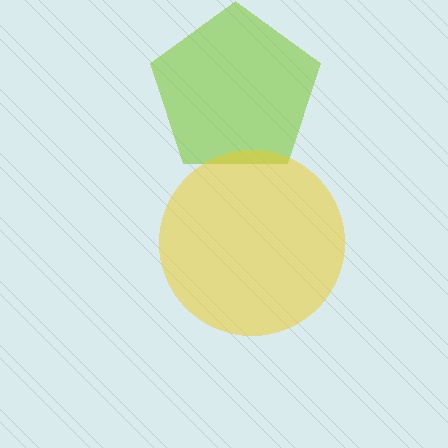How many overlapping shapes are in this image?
There are 2 overlapping shapes in the image.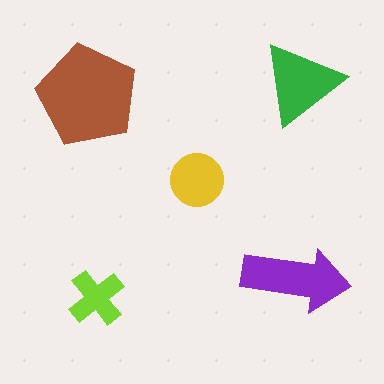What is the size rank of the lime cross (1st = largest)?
5th.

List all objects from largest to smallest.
The brown pentagon, the purple arrow, the green triangle, the yellow circle, the lime cross.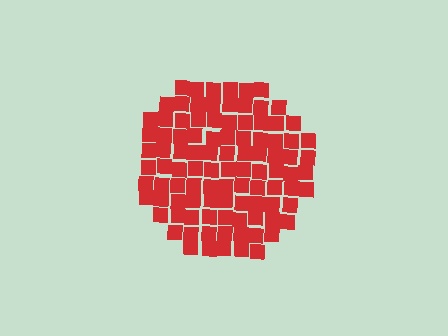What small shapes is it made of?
It is made of small squares.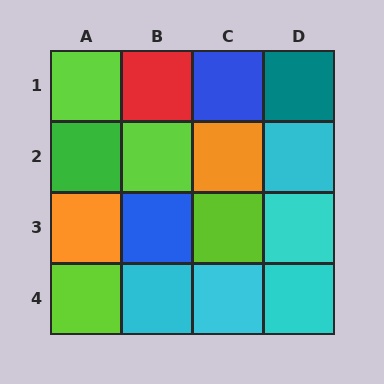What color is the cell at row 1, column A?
Lime.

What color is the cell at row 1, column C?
Blue.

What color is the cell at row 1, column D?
Teal.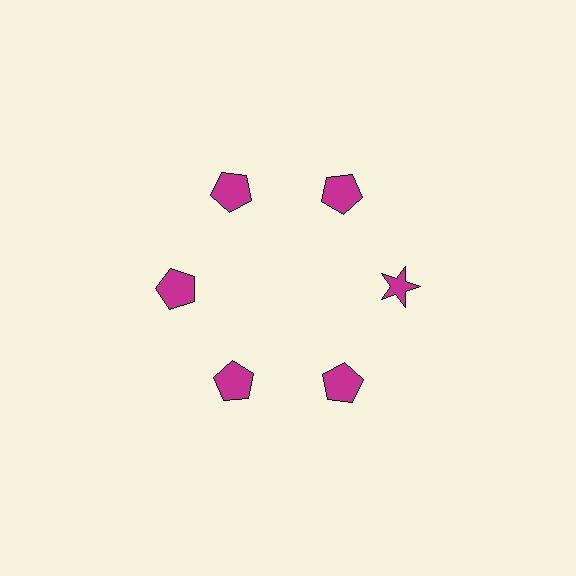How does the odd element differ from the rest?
It has a different shape: star instead of pentagon.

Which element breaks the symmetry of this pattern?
The magenta star at roughly the 3 o'clock position breaks the symmetry. All other shapes are magenta pentagons.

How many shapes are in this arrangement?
There are 6 shapes arranged in a ring pattern.